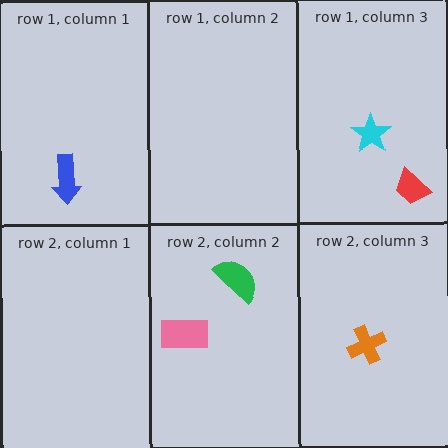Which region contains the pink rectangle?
The row 2, column 2 region.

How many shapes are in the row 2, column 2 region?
2.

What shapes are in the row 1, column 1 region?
The blue arrow.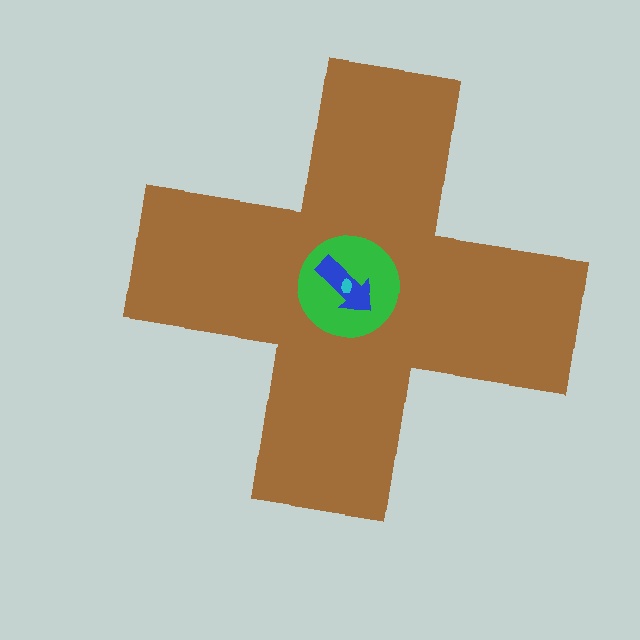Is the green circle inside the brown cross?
Yes.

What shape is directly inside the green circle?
The blue arrow.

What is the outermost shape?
The brown cross.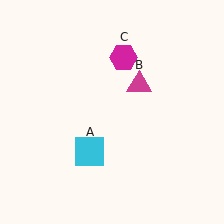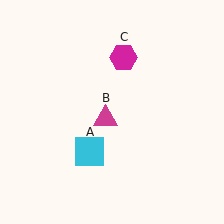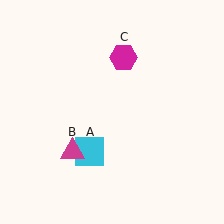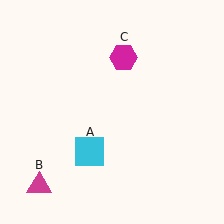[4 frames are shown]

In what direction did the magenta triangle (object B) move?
The magenta triangle (object B) moved down and to the left.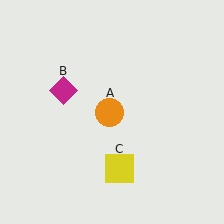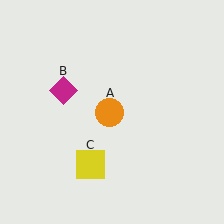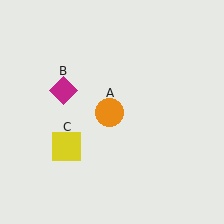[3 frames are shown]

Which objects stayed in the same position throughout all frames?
Orange circle (object A) and magenta diamond (object B) remained stationary.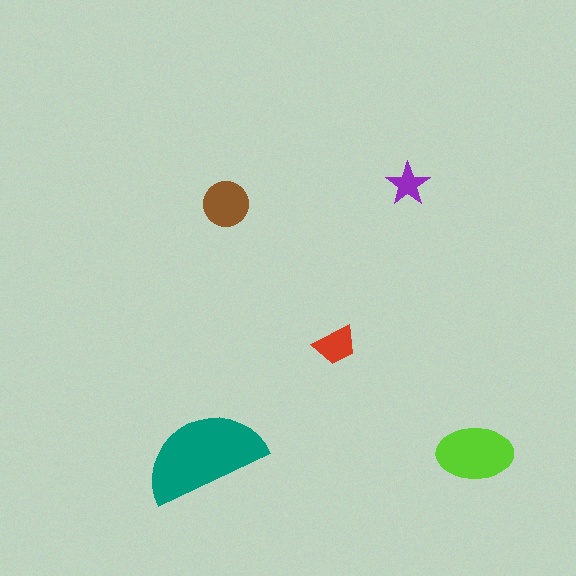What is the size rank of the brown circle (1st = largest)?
3rd.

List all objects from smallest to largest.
The purple star, the red trapezoid, the brown circle, the lime ellipse, the teal semicircle.